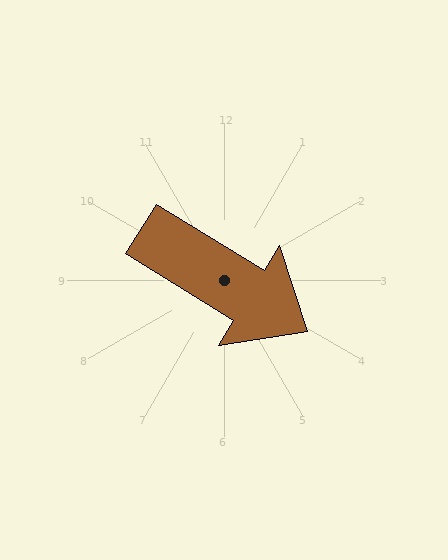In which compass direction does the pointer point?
Southeast.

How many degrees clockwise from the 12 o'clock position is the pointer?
Approximately 122 degrees.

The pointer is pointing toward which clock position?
Roughly 4 o'clock.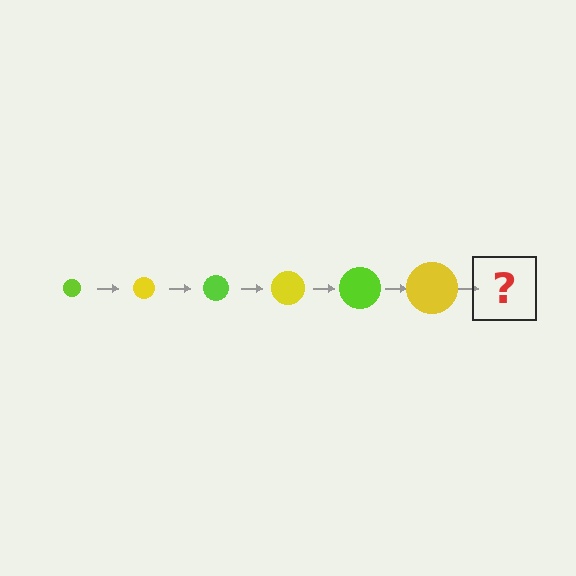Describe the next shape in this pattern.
It should be a lime circle, larger than the previous one.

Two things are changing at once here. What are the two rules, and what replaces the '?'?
The two rules are that the circle grows larger each step and the color cycles through lime and yellow. The '?' should be a lime circle, larger than the previous one.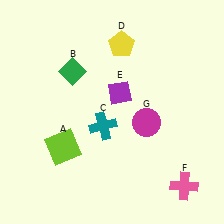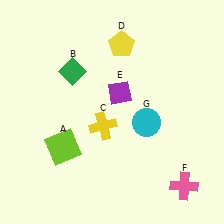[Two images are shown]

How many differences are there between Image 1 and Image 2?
There are 2 differences between the two images.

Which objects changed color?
C changed from teal to yellow. G changed from magenta to cyan.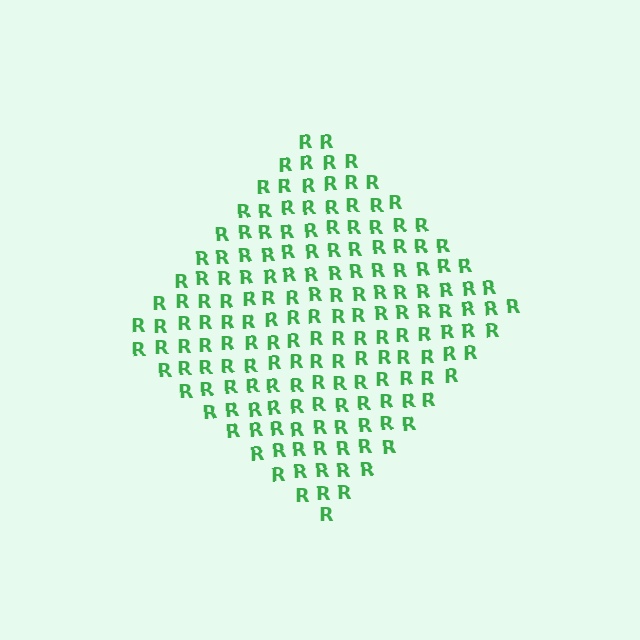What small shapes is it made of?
It is made of small letter R's.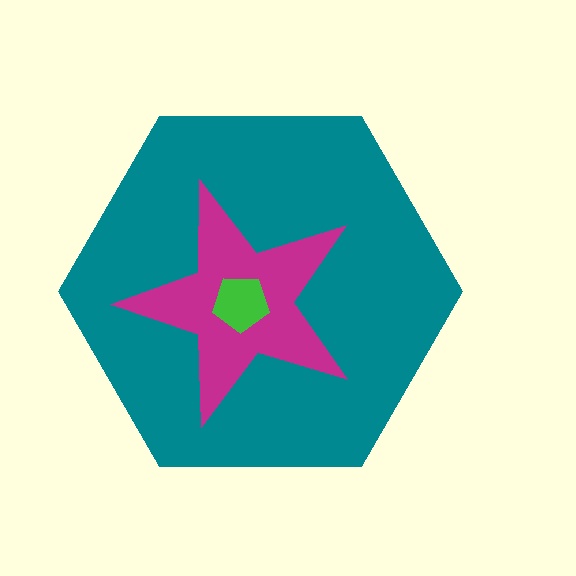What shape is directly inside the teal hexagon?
The magenta star.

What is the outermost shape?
The teal hexagon.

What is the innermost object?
The green pentagon.